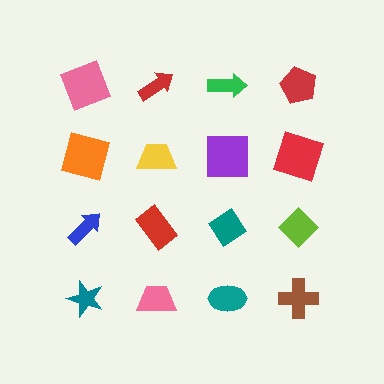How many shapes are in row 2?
4 shapes.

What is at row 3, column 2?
A red rectangle.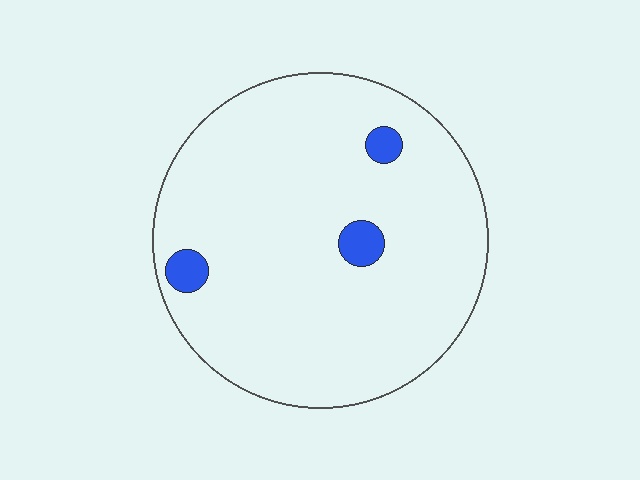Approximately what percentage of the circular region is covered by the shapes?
Approximately 5%.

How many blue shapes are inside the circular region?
3.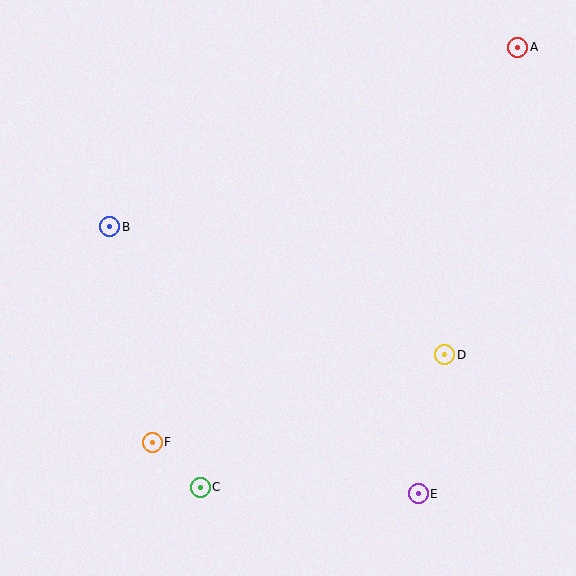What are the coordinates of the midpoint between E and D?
The midpoint between E and D is at (431, 424).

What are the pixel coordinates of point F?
Point F is at (152, 442).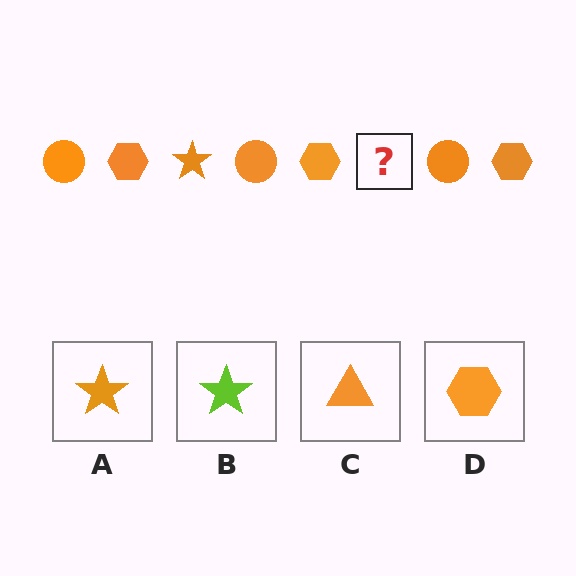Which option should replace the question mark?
Option A.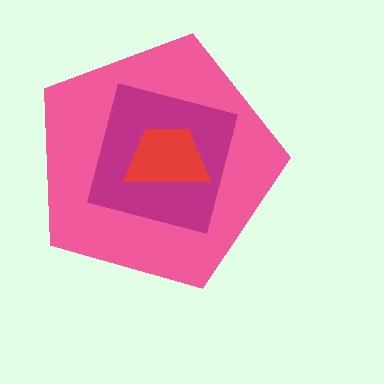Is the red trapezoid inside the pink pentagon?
Yes.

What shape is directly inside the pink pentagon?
The magenta square.